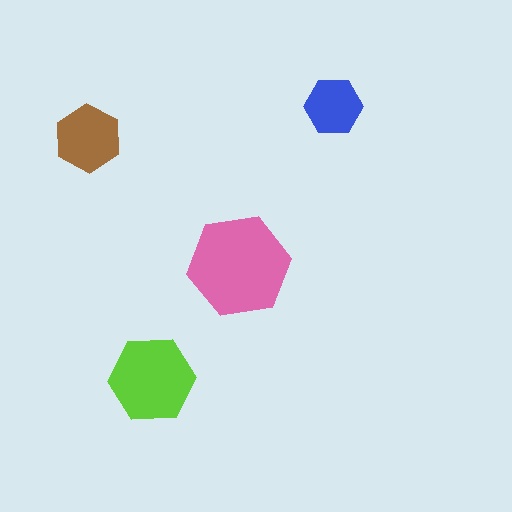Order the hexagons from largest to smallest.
the pink one, the lime one, the brown one, the blue one.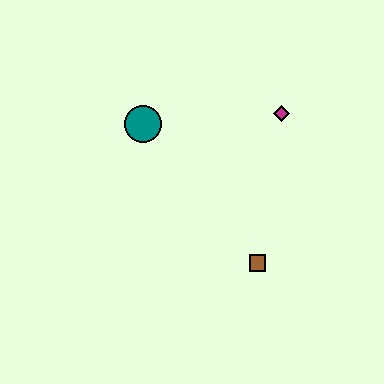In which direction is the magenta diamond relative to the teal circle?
The magenta diamond is to the right of the teal circle.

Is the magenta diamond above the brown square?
Yes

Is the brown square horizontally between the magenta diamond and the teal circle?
Yes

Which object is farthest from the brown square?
The teal circle is farthest from the brown square.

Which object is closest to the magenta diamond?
The teal circle is closest to the magenta diamond.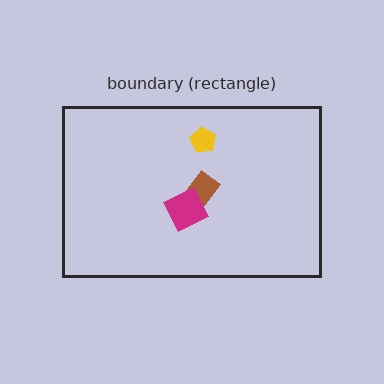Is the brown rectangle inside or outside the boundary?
Inside.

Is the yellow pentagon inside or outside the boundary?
Inside.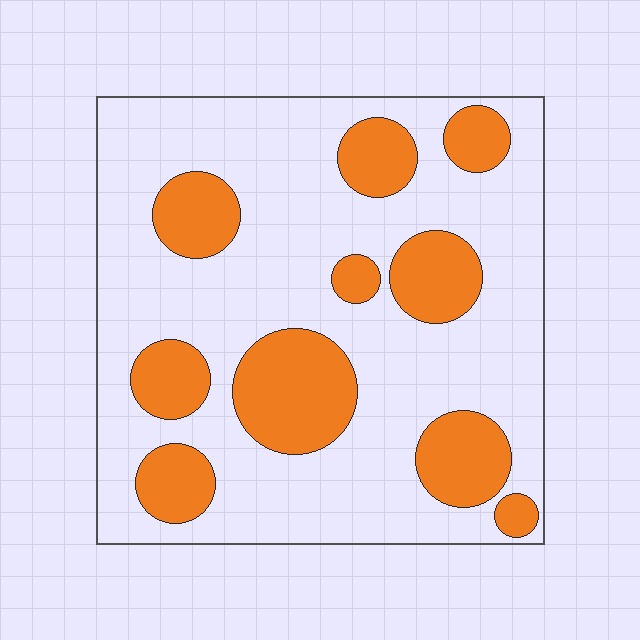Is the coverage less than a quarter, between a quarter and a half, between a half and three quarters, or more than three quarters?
Between a quarter and a half.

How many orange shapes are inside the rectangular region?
10.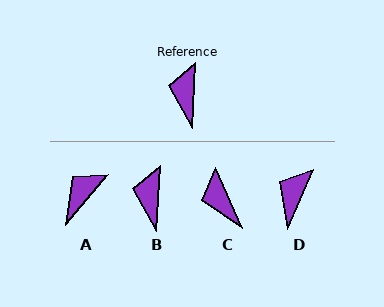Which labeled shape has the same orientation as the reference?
B.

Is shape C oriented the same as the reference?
No, it is off by about 26 degrees.